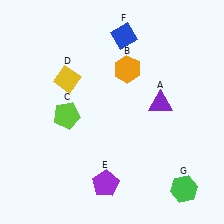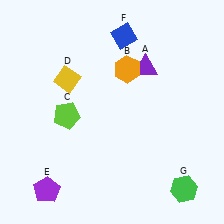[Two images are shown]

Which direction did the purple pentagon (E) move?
The purple pentagon (E) moved left.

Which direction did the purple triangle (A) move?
The purple triangle (A) moved up.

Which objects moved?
The objects that moved are: the purple triangle (A), the purple pentagon (E).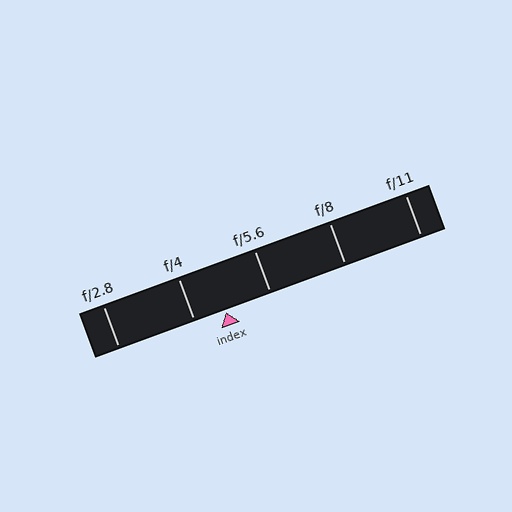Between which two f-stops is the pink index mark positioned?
The index mark is between f/4 and f/5.6.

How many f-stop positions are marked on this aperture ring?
There are 5 f-stop positions marked.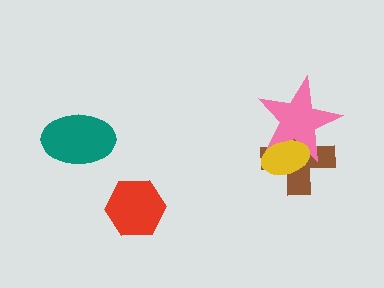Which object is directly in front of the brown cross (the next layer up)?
The pink star is directly in front of the brown cross.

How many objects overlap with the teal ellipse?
0 objects overlap with the teal ellipse.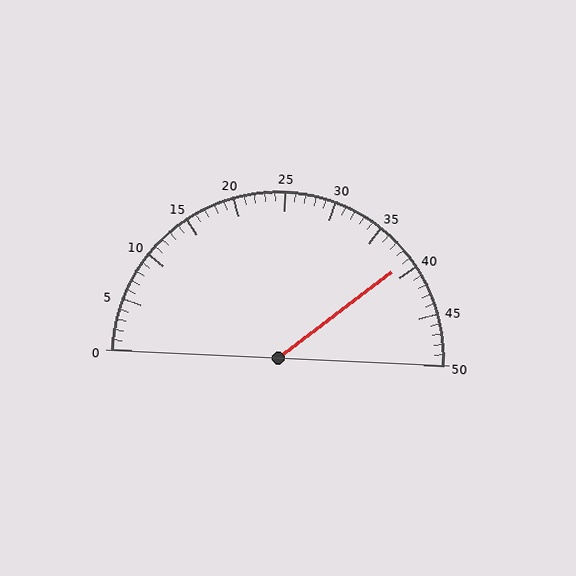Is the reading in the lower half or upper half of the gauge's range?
The reading is in the upper half of the range (0 to 50).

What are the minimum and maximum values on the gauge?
The gauge ranges from 0 to 50.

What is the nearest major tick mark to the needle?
The nearest major tick mark is 40.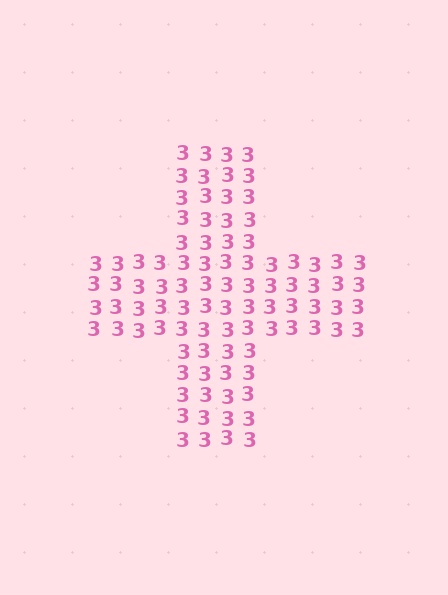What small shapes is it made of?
It is made of small digit 3's.